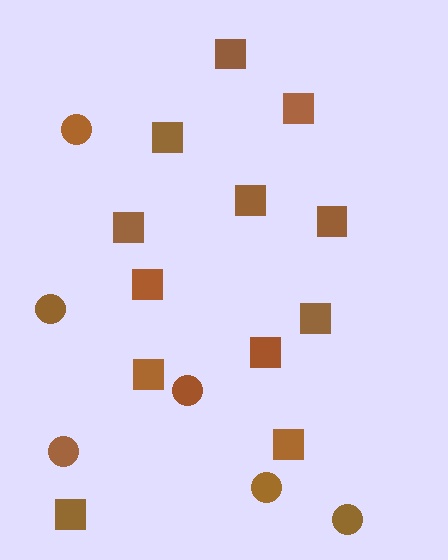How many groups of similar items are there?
There are 2 groups: one group of squares (12) and one group of circles (6).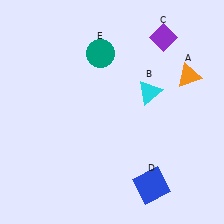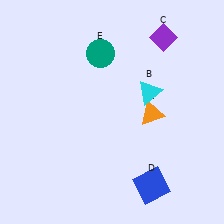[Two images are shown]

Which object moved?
The orange triangle (A) moved down.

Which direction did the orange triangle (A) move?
The orange triangle (A) moved down.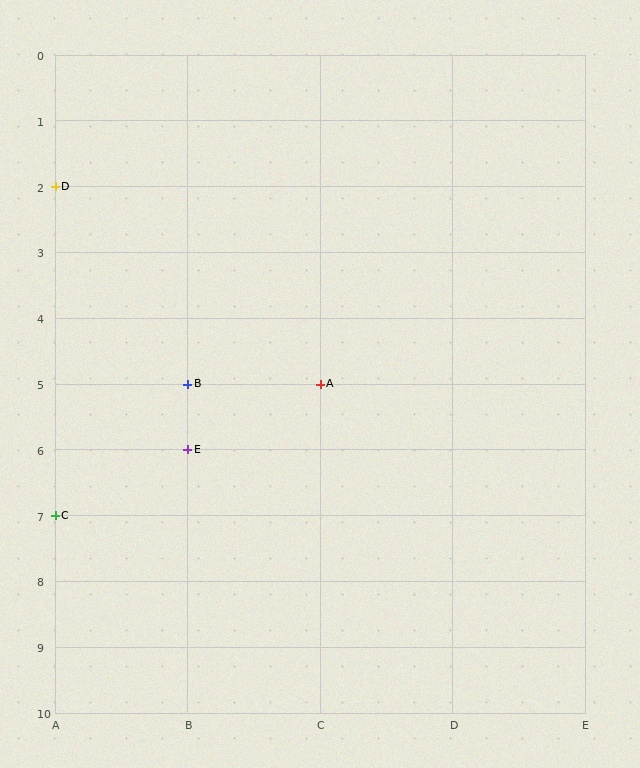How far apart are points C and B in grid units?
Points C and B are 1 column and 2 rows apart (about 2.2 grid units diagonally).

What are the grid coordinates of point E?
Point E is at grid coordinates (B, 6).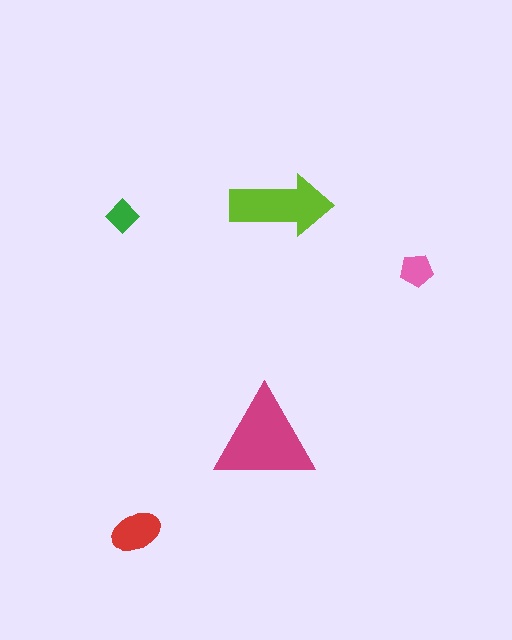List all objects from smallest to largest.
The green diamond, the pink pentagon, the red ellipse, the lime arrow, the magenta triangle.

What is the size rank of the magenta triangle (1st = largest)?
1st.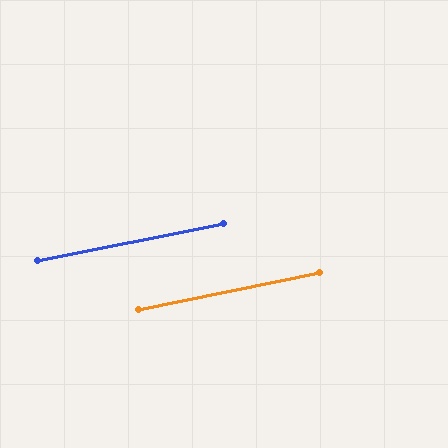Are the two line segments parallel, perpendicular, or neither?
Parallel — their directions differ by only 0.1°.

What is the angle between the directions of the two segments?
Approximately 0 degrees.